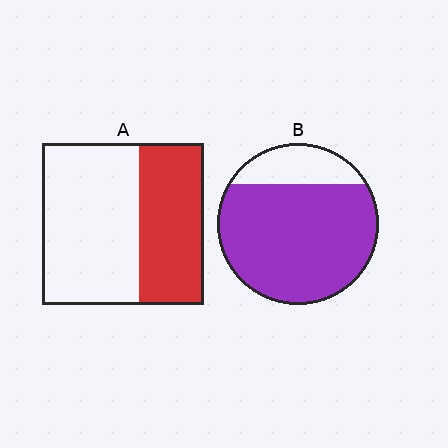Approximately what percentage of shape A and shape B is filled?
A is approximately 40% and B is approximately 80%.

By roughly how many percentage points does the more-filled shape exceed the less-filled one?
By roughly 40 percentage points (B over A).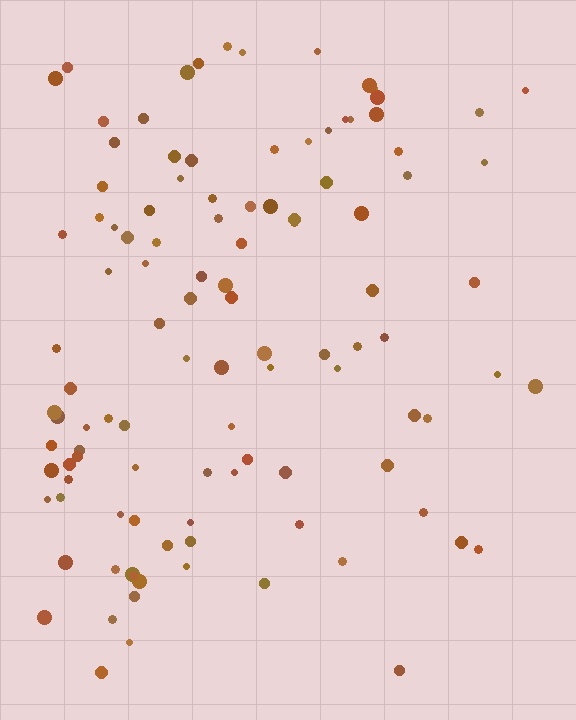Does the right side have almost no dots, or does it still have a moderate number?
Still a moderate number, just noticeably fewer than the left.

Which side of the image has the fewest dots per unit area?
The right.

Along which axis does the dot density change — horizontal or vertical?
Horizontal.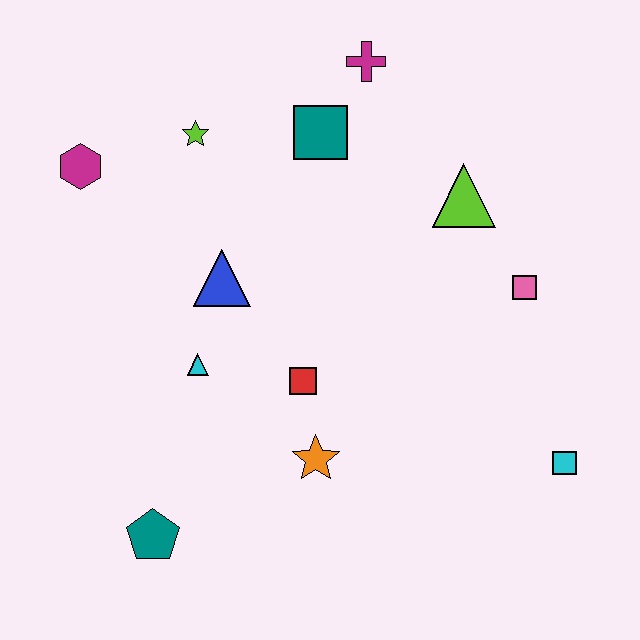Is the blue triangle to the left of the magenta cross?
Yes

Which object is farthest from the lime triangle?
The teal pentagon is farthest from the lime triangle.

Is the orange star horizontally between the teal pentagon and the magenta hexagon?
No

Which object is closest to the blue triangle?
The cyan triangle is closest to the blue triangle.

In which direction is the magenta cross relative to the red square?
The magenta cross is above the red square.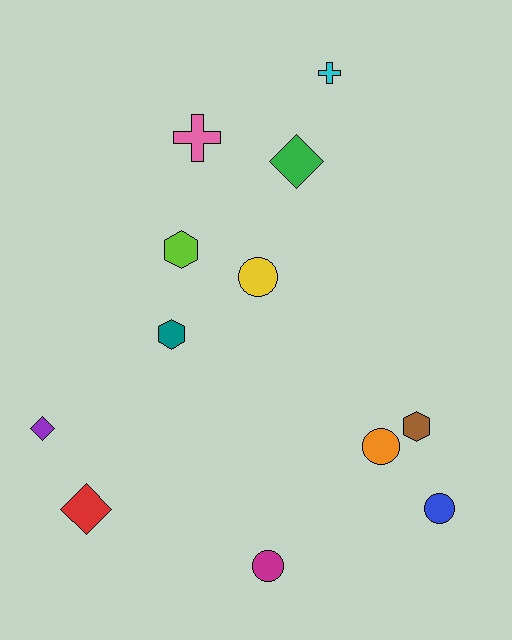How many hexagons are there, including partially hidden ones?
There are 3 hexagons.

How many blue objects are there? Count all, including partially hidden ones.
There is 1 blue object.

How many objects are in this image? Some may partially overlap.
There are 12 objects.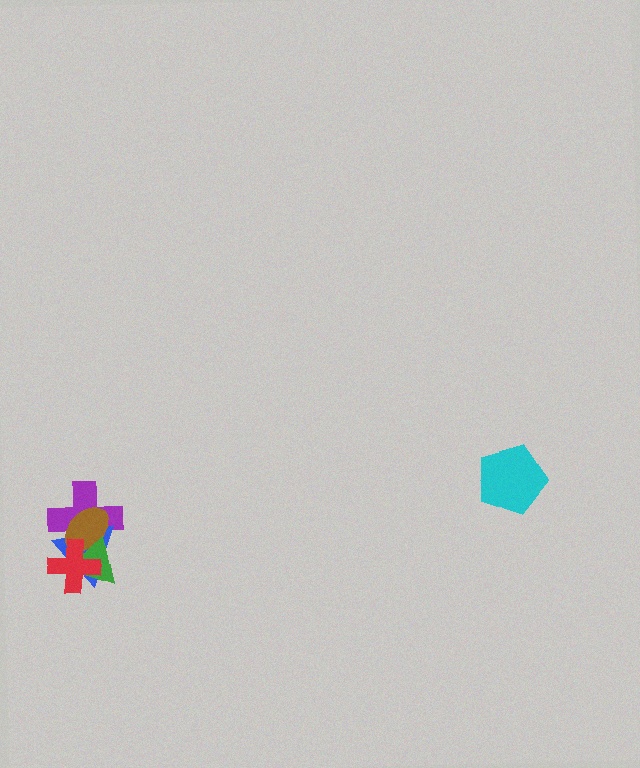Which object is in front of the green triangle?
The red cross is in front of the green triangle.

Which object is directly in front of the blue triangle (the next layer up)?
The brown ellipse is directly in front of the blue triangle.